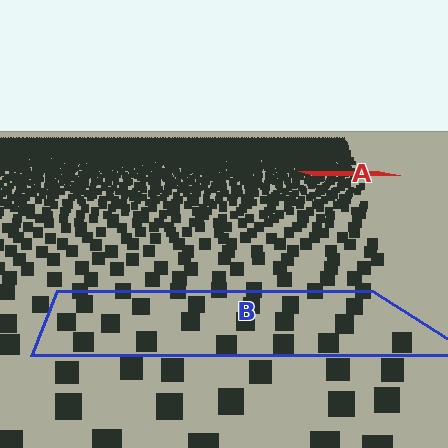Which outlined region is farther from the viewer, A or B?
Region A is farther from the viewer — the texture elements inside it appear smaller and more densely packed.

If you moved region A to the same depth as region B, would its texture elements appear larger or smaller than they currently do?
They would appear larger. At a closer depth, the same texture elements are projected at a bigger on-screen size.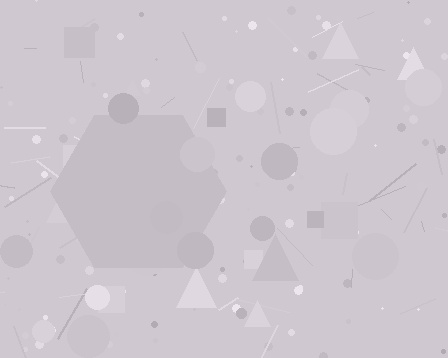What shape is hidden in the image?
A hexagon is hidden in the image.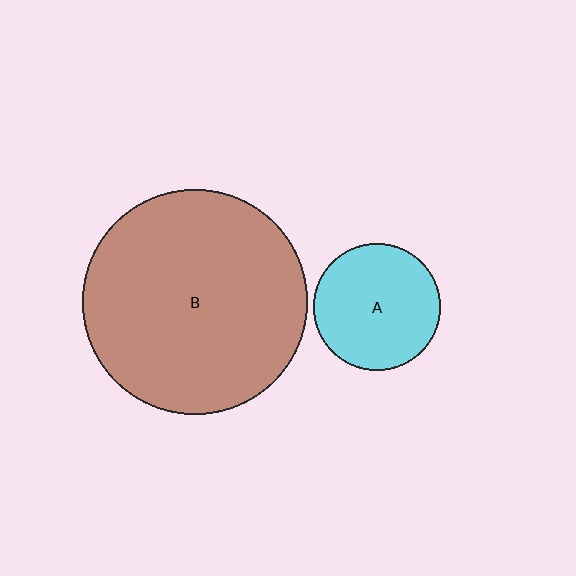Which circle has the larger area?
Circle B (brown).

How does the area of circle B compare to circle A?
Approximately 3.1 times.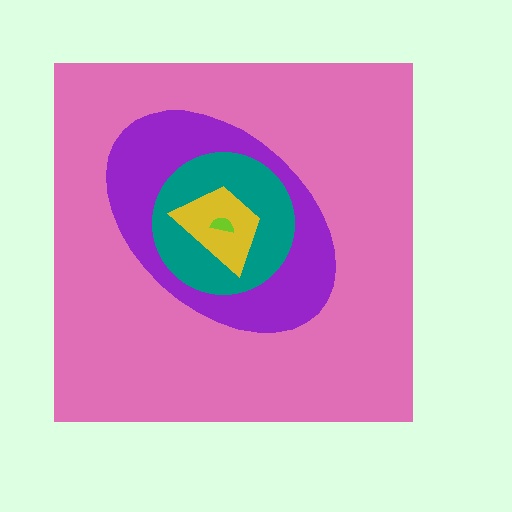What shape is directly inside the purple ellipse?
The teal circle.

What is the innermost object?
The lime semicircle.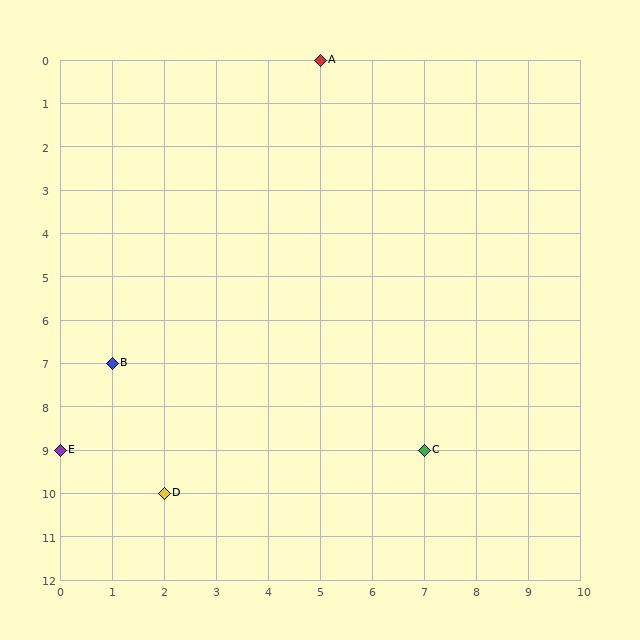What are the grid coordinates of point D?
Point D is at grid coordinates (2, 10).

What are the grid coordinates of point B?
Point B is at grid coordinates (1, 7).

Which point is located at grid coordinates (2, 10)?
Point D is at (2, 10).